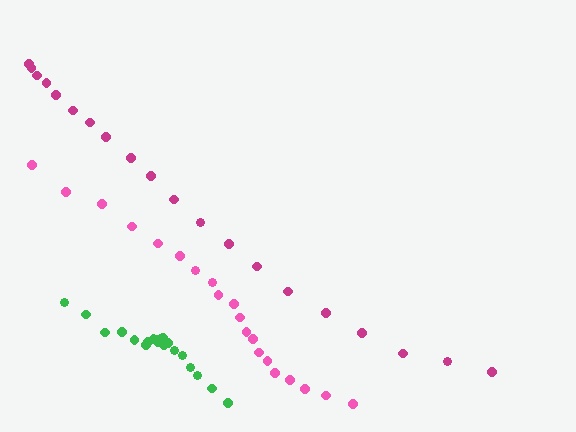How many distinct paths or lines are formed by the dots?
There are 3 distinct paths.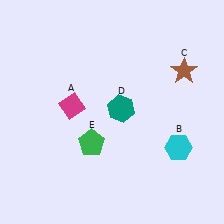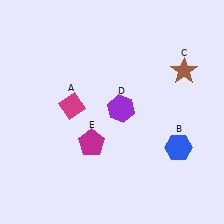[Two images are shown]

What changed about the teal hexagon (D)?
In Image 1, D is teal. In Image 2, it changed to purple.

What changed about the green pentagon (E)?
In Image 1, E is green. In Image 2, it changed to magenta.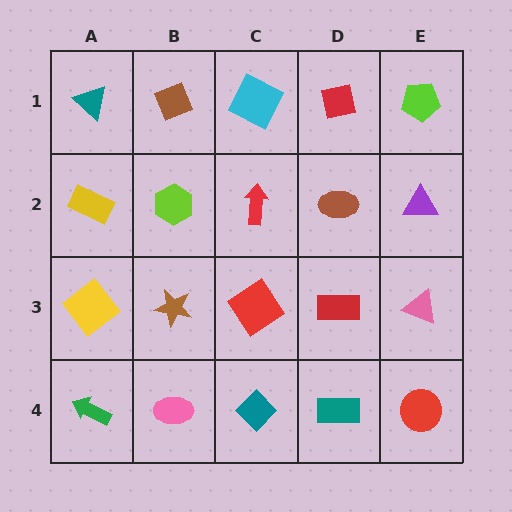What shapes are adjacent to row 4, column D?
A red rectangle (row 3, column D), a teal diamond (row 4, column C), a red circle (row 4, column E).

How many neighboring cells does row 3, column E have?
3.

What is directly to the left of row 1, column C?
A brown diamond.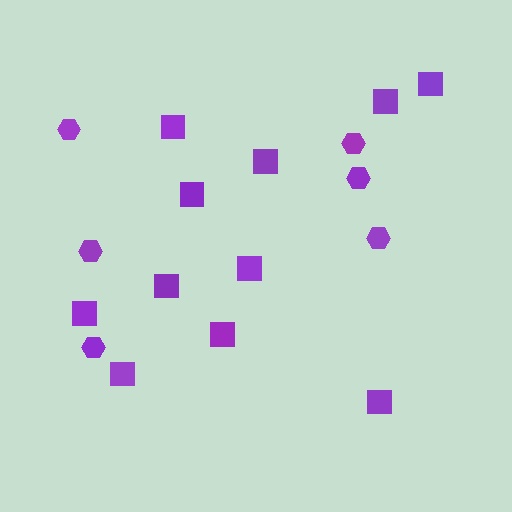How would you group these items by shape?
There are 2 groups: one group of squares (11) and one group of hexagons (6).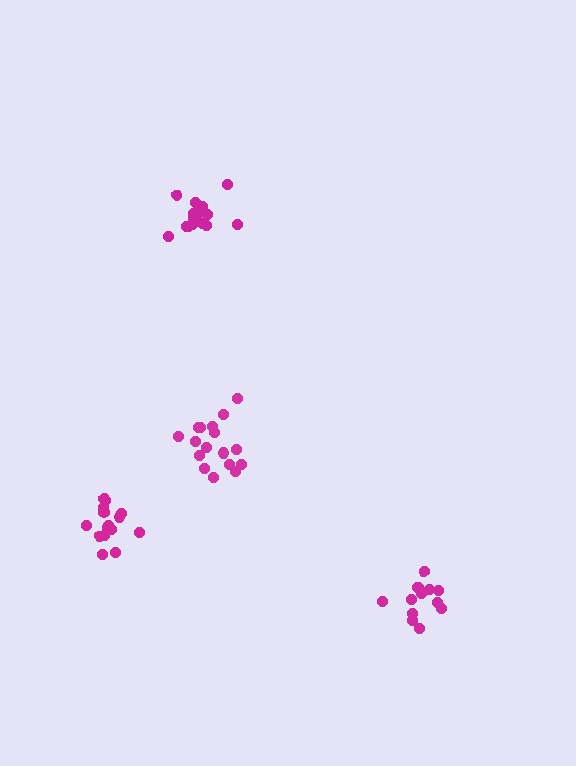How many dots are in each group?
Group 1: 16 dots, Group 2: 17 dots, Group 3: 16 dots, Group 4: 13 dots (62 total).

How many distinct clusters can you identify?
There are 4 distinct clusters.